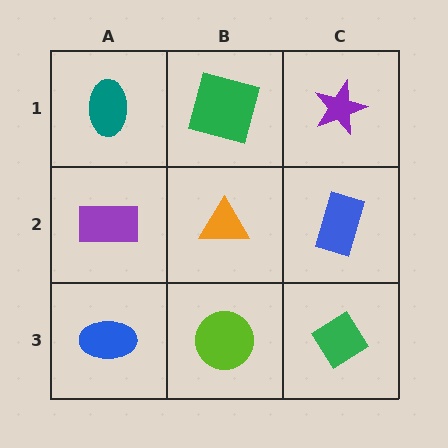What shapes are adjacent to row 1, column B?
An orange triangle (row 2, column B), a teal ellipse (row 1, column A), a purple star (row 1, column C).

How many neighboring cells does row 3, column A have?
2.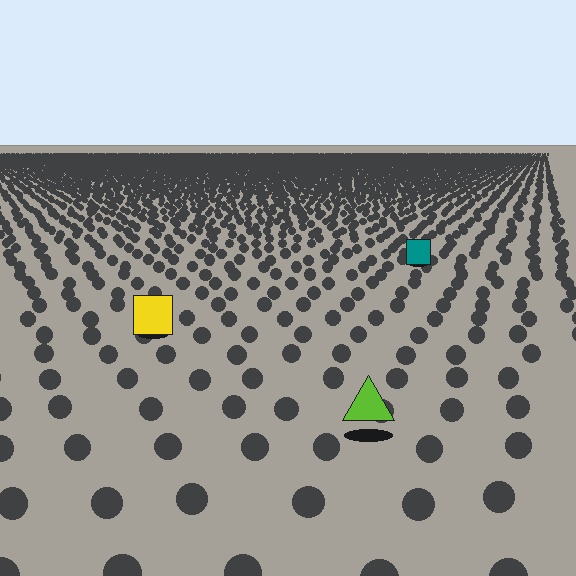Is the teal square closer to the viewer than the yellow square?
No. The yellow square is closer — you can tell from the texture gradient: the ground texture is coarser near it.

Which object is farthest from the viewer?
The teal square is farthest from the viewer. It appears smaller and the ground texture around it is denser.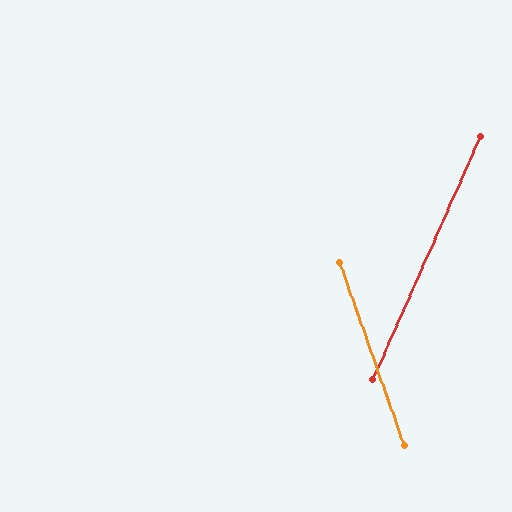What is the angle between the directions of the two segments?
Approximately 43 degrees.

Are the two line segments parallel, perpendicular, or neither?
Neither parallel nor perpendicular — they differ by about 43°.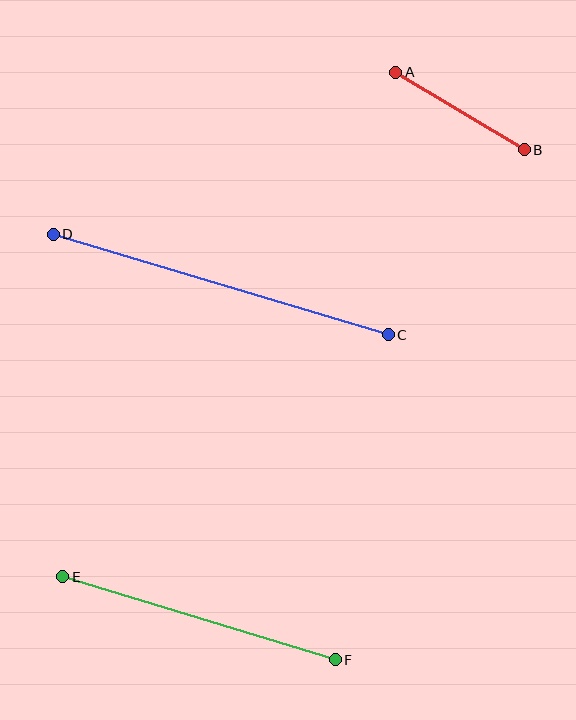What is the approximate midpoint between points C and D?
The midpoint is at approximately (221, 284) pixels.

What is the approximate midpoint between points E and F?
The midpoint is at approximately (199, 618) pixels.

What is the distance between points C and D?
The distance is approximately 350 pixels.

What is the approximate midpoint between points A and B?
The midpoint is at approximately (460, 111) pixels.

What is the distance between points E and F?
The distance is approximately 285 pixels.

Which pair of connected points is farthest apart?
Points C and D are farthest apart.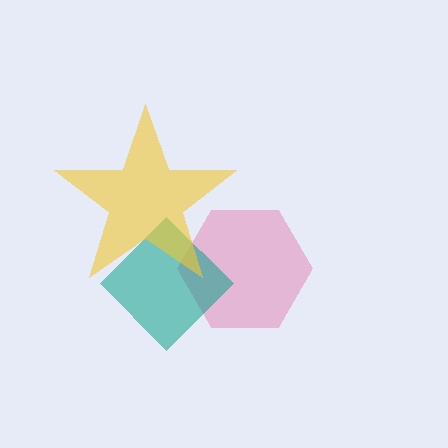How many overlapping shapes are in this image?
There are 3 overlapping shapes in the image.